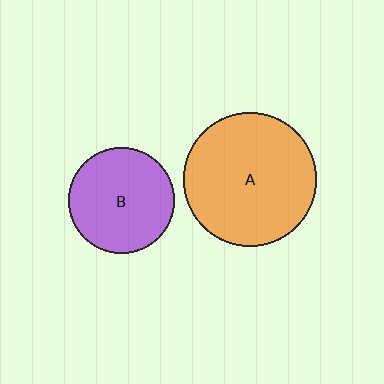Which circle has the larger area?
Circle A (orange).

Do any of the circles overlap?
No, none of the circles overlap.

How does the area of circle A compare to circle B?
Approximately 1.6 times.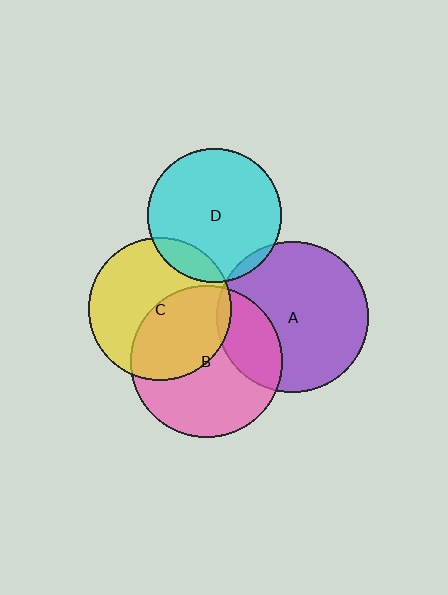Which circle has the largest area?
Circle B (pink).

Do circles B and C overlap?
Yes.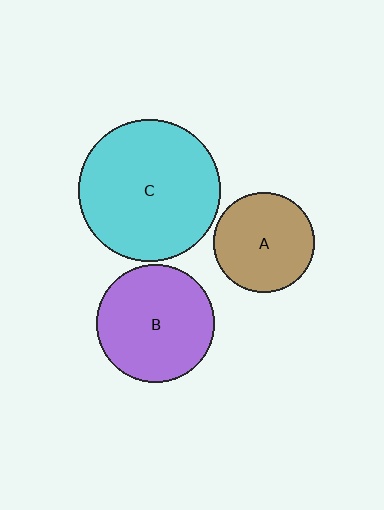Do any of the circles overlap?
No, none of the circles overlap.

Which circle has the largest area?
Circle C (cyan).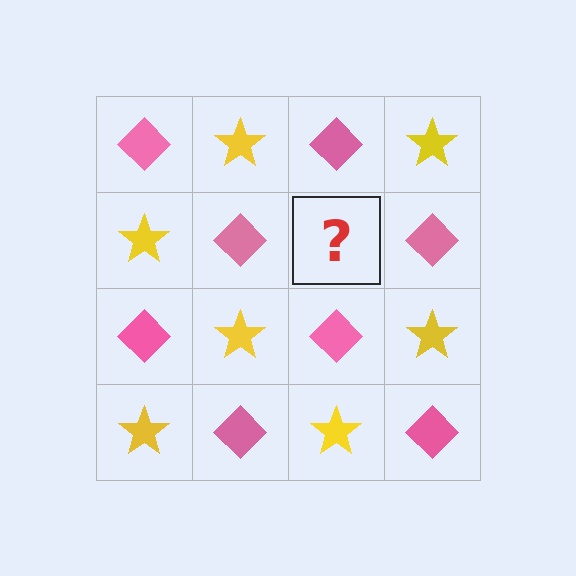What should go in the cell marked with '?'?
The missing cell should contain a yellow star.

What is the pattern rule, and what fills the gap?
The rule is that it alternates pink diamond and yellow star in a checkerboard pattern. The gap should be filled with a yellow star.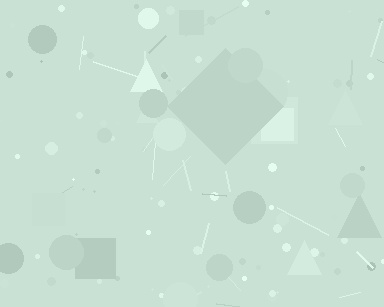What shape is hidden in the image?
A diamond is hidden in the image.